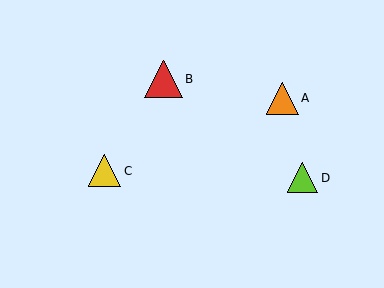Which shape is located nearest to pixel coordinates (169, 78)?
The red triangle (labeled B) at (164, 79) is nearest to that location.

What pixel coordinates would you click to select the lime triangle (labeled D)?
Click at (303, 178) to select the lime triangle D.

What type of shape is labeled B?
Shape B is a red triangle.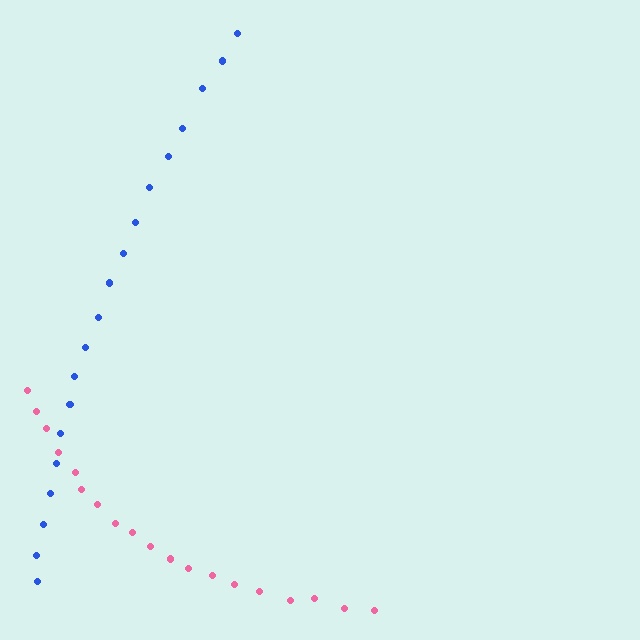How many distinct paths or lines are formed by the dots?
There are 2 distinct paths.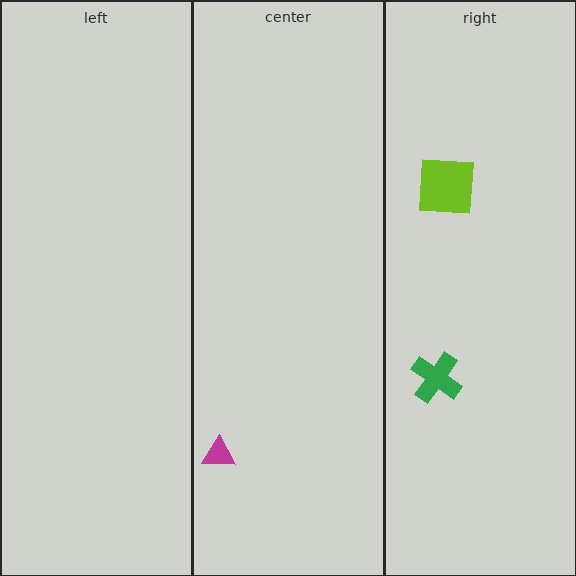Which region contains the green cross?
The right region.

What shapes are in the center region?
The magenta triangle.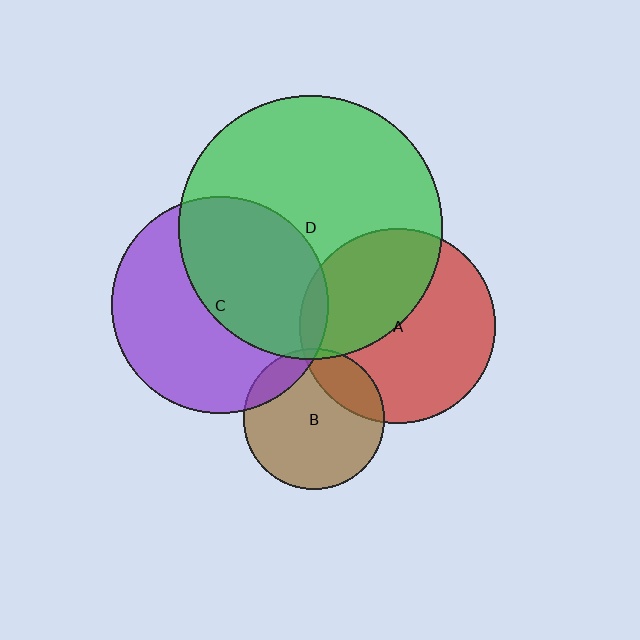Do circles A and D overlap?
Yes.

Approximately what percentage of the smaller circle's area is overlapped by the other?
Approximately 40%.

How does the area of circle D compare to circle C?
Approximately 1.5 times.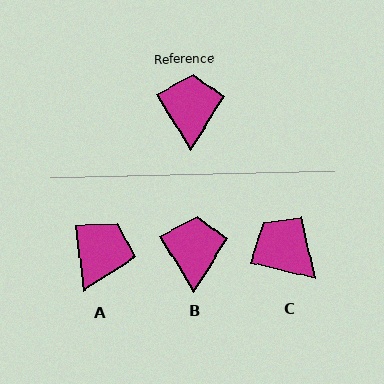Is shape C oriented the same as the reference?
No, it is off by about 45 degrees.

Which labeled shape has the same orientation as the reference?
B.